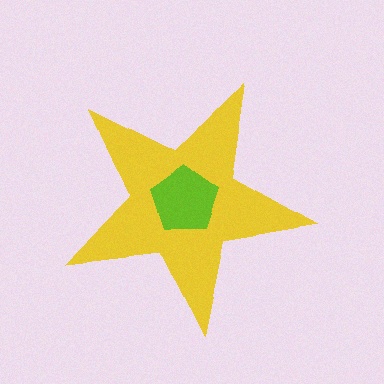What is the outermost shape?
The yellow star.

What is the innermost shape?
The lime pentagon.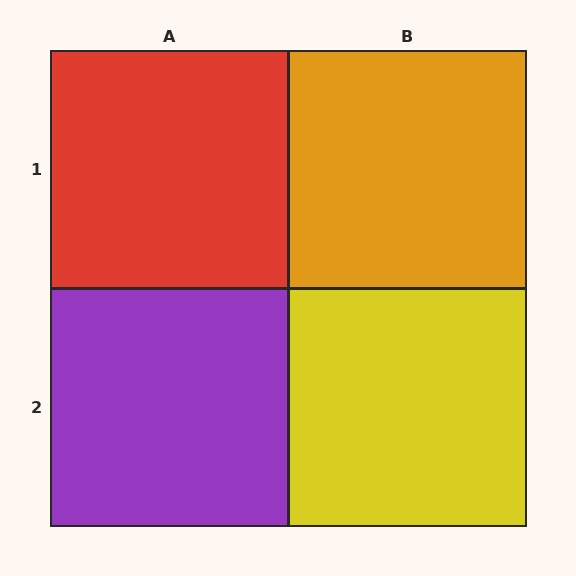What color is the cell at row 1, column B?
Orange.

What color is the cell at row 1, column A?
Red.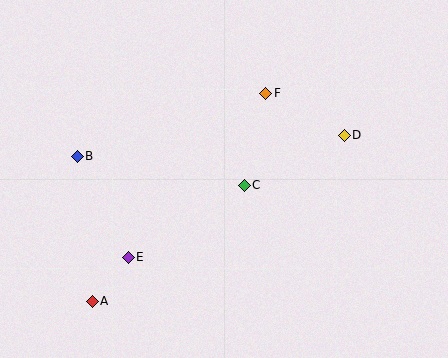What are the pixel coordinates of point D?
Point D is at (344, 135).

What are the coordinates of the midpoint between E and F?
The midpoint between E and F is at (197, 175).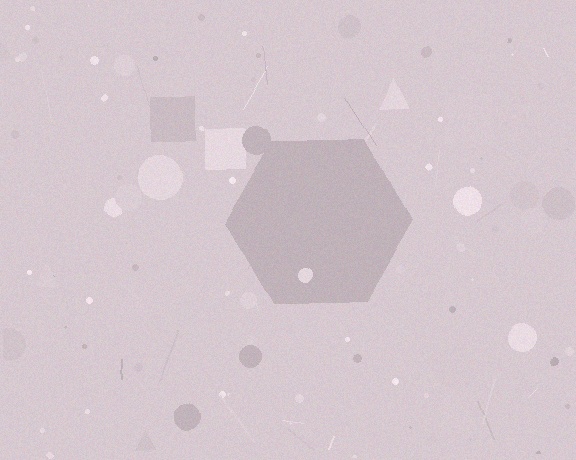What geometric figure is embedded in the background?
A hexagon is embedded in the background.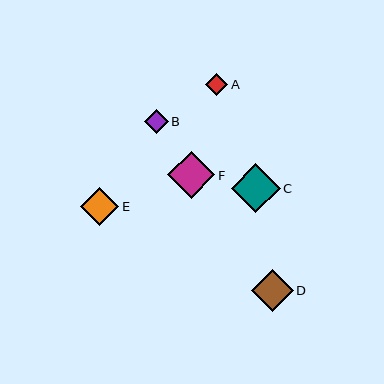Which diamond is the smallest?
Diamond A is the smallest with a size of approximately 22 pixels.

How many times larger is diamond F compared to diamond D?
Diamond F is approximately 1.1 times the size of diamond D.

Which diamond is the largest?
Diamond C is the largest with a size of approximately 49 pixels.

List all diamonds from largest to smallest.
From largest to smallest: C, F, D, E, B, A.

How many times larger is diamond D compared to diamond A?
Diamond D is approximately 1.9 times the size of diamond A.